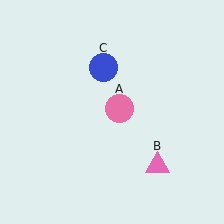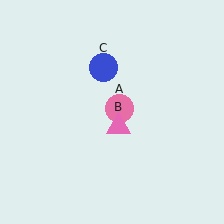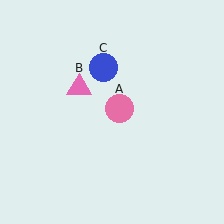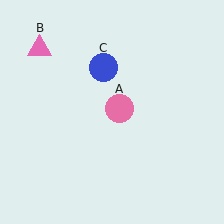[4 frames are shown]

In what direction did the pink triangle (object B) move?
The pink triangle (object B) moved up and to the left.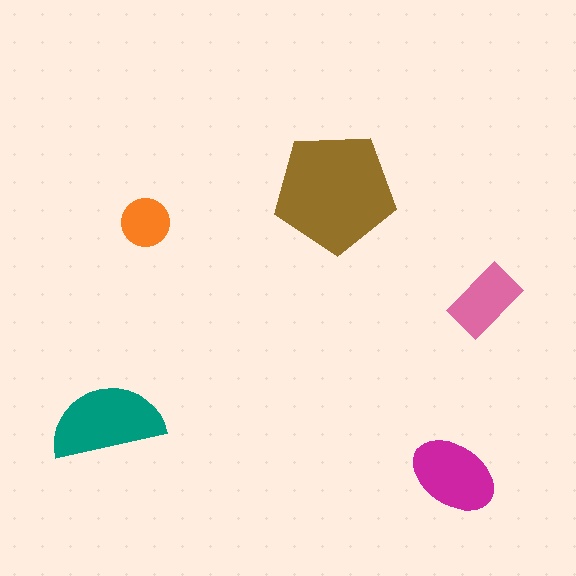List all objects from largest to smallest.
The brown pentagon, the teal semicircle, the magenta ellipse, the pink rectangle, the orange circle.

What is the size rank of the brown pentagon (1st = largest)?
1st.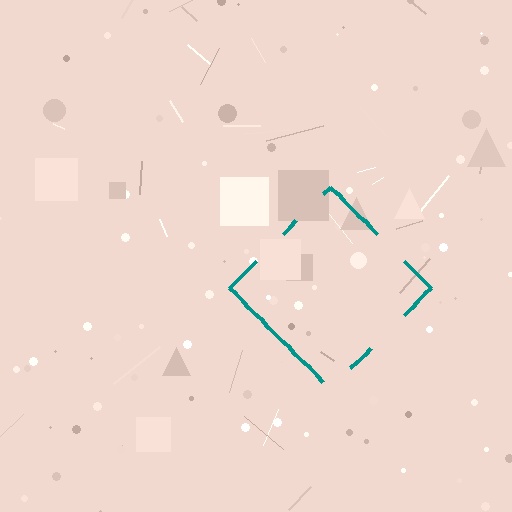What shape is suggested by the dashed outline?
The dashed outline suggests a diamond.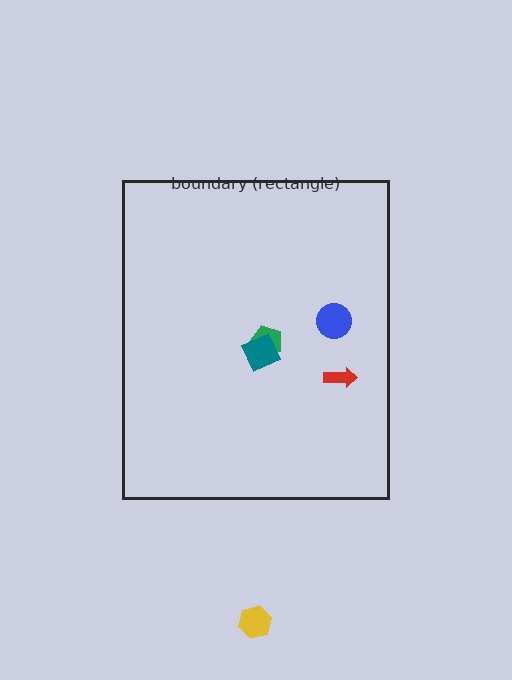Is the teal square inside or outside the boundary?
Inside.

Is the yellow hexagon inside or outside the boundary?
Outside.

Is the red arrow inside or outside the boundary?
Inside.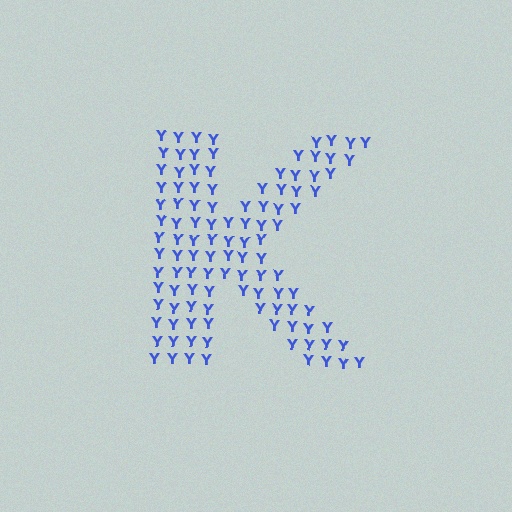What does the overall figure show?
The overall figure shows the letter K.